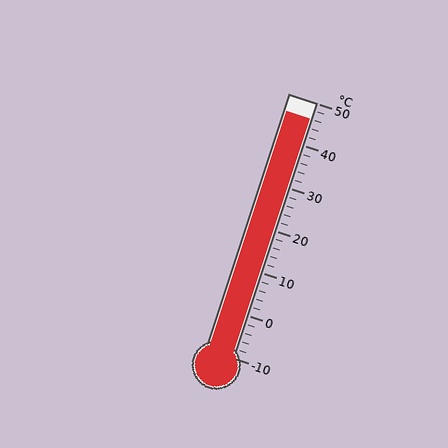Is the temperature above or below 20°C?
The temperature is above 20°C.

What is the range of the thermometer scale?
The thermometer scale ranges from -10°C to 50°C.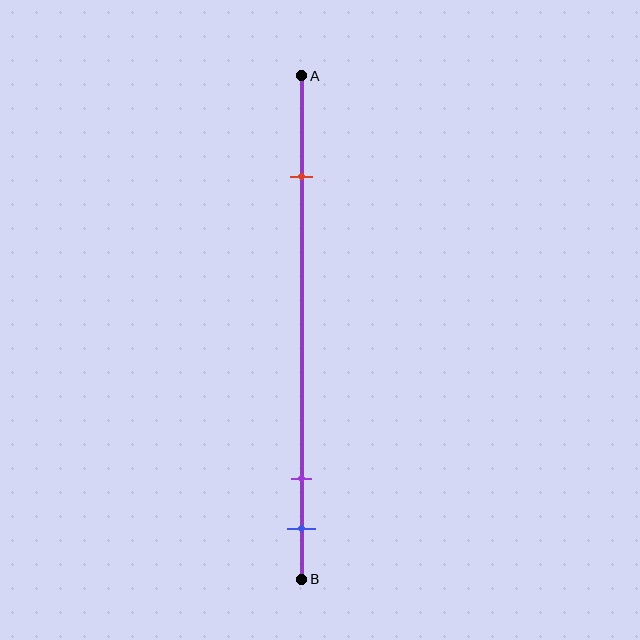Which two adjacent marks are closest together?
The purple and blue marks are the closest adjacent pair.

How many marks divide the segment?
There are 3 marks dividing the segment.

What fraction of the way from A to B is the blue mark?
The blue mark is approximately 90% (0.9) of the way from A to B.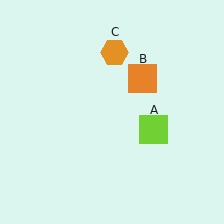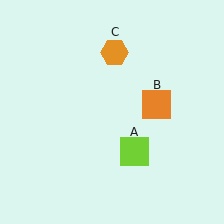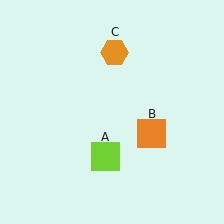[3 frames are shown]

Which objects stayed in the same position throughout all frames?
Orange hexagon (object C) remained stationary.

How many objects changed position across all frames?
2 objects changed position: lime square (object A), orange square (object B).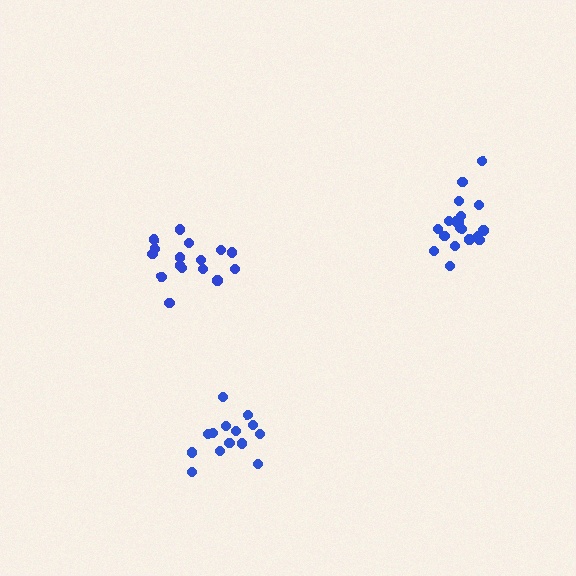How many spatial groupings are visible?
There are 3 spatial groupings.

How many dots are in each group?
Group 1: 20 dots, Group 2: 14 dots, Group 3: 17 dots (51 total).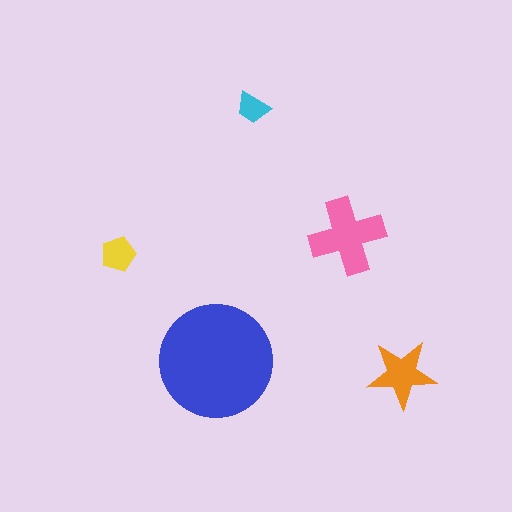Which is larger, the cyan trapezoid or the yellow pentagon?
The yellow pentagon.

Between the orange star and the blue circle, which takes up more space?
The blue circle.